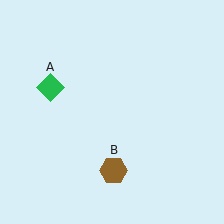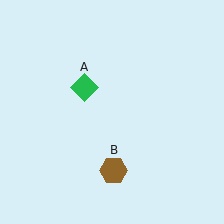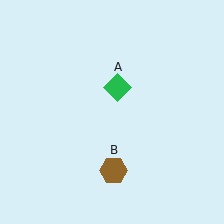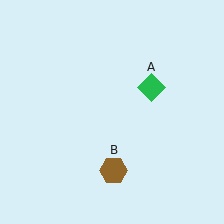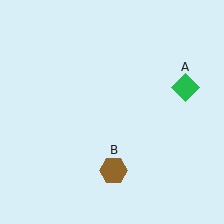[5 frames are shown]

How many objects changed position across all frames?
1 object changed position: green diamond (object A).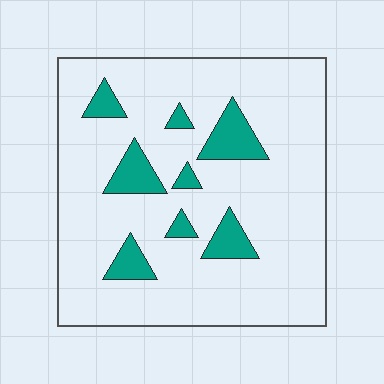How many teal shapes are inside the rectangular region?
8.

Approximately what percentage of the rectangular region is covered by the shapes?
Approximately 15%.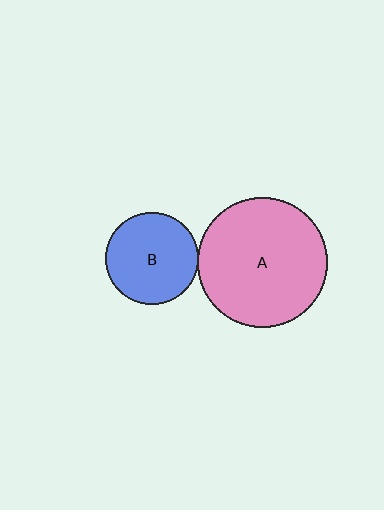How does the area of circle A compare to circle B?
Approximately 2.0 times.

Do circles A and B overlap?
Yes.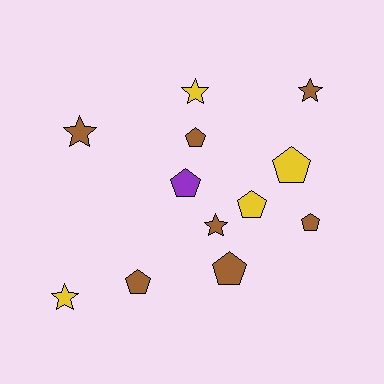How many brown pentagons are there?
There are 4 brown pentagons.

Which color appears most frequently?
Brown, with 7 objects.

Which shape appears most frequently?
Pentagon, with 7 objects.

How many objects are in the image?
There are 12 objects.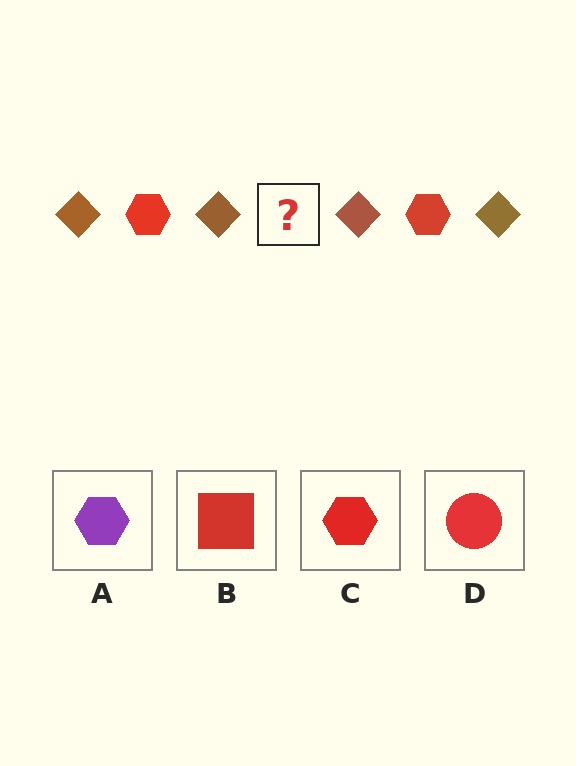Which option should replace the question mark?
Option C.